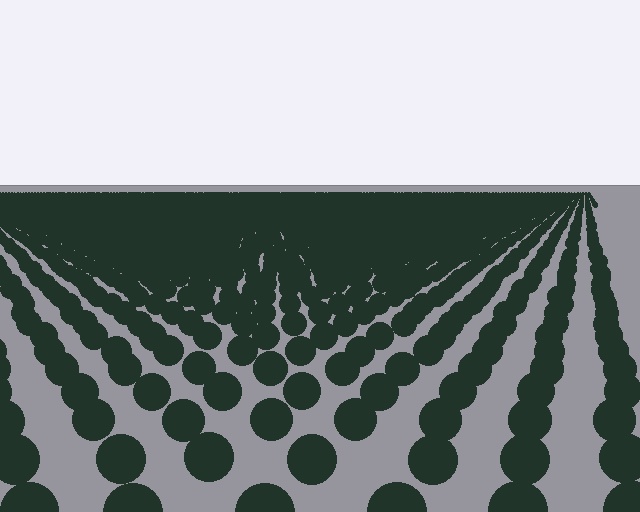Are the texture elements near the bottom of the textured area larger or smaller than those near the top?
Larger. Near the bottom, elements are closer to the viewer and appear at a bigger on-screen size.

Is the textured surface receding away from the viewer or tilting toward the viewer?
The surface is receding away from the viewer. Texture elements get smaller and denser toward the top.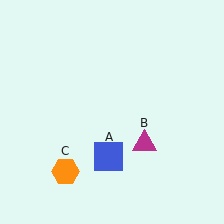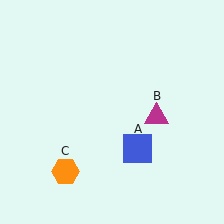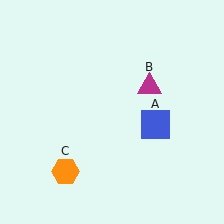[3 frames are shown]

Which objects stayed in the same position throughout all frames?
Orange hexagon (object C) remained stationary.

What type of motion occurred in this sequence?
The blue square (object A), magenta triangle (object B) rotated counterclockwise around the center of the scene.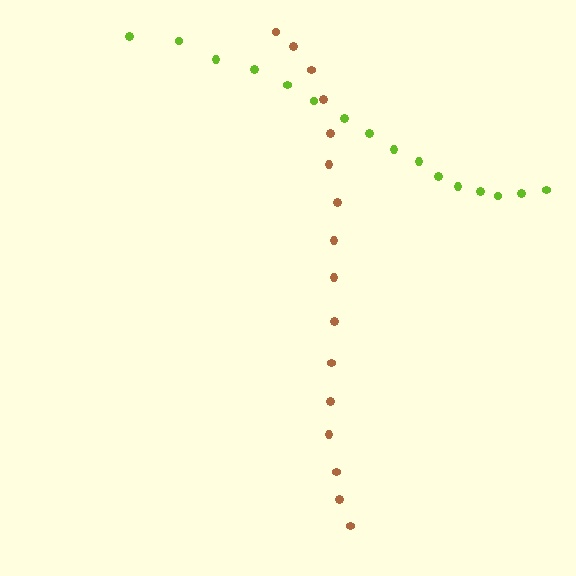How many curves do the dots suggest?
There are 2 distinct paths.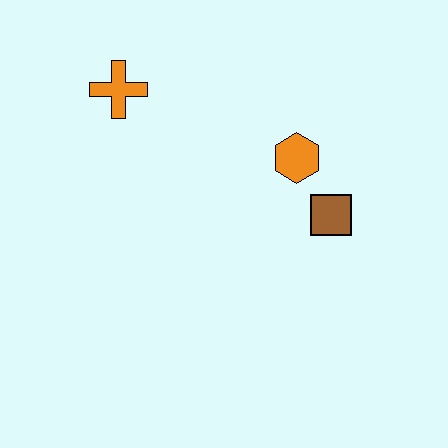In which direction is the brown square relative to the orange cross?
The brown square is to the right of the orange cross.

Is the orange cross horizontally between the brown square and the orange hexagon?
No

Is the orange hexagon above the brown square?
Yes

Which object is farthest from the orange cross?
The brown square is farthest from the orange cross.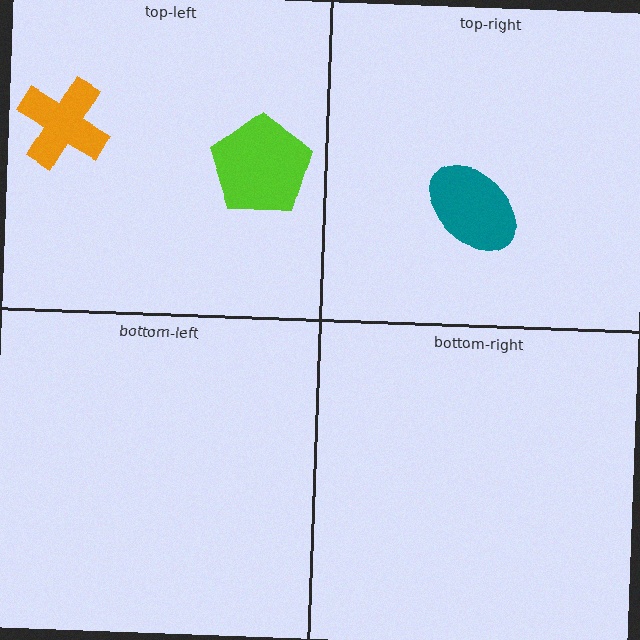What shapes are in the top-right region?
The teal ellipse.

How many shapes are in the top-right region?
1.